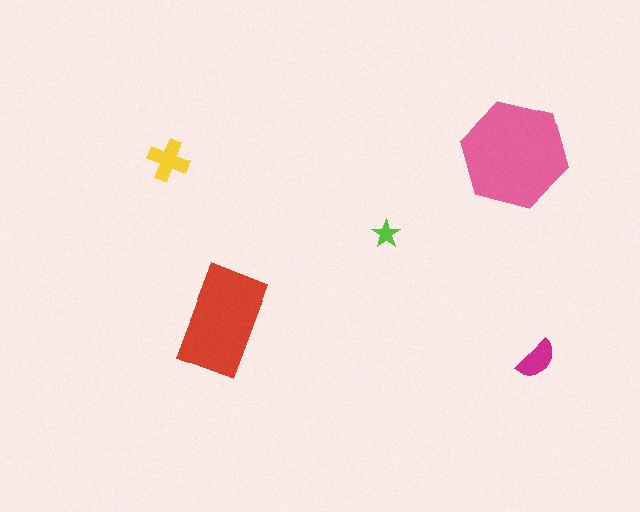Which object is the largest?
The pink hexagon.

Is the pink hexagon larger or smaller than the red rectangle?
Larger.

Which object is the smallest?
The lime star.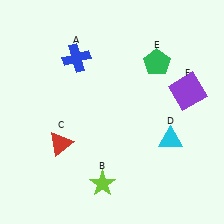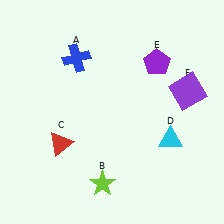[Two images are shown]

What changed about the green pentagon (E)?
In Image 1, E is green. In Image 2, it changed to purple.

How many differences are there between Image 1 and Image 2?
There is 1 difference between the two images.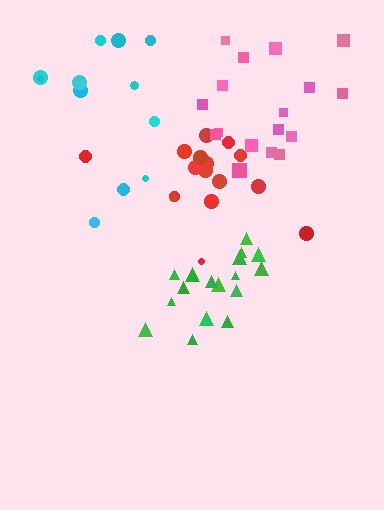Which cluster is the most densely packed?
Green.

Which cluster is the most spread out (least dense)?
Cyan.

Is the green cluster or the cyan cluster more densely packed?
Green.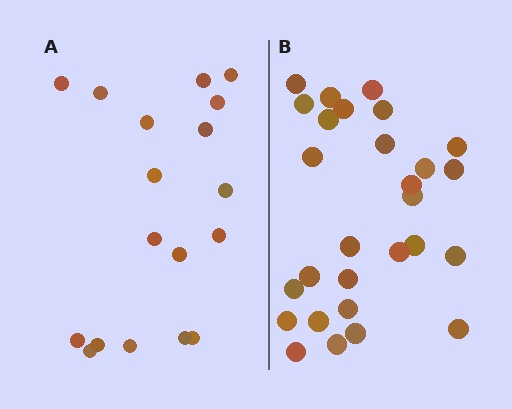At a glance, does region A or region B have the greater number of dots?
Region B (the right region) has more dots.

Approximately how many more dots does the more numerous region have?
Region B has roughly 10 or so more dots than region A.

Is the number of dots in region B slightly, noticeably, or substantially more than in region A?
Region B has substantially more. The ratio is roughly 1.6 to 1.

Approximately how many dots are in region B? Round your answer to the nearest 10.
About 30 dots. (The exact count is 28, which rounds to 30.)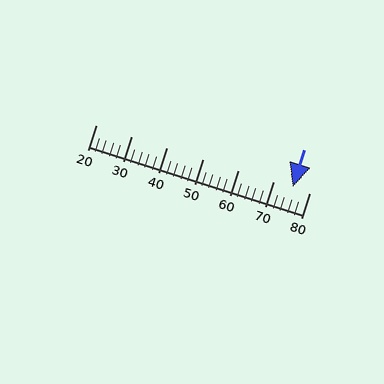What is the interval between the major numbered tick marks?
The major tick marks are spaced 10 units apart.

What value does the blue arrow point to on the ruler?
The blue arrow points to approximately 75.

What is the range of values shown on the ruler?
The ruler shows values from 20 to 80.